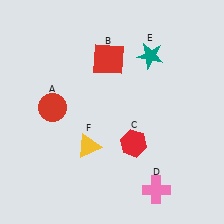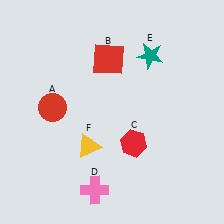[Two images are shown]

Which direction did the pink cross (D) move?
The pink cross (D) moved left.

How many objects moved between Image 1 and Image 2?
1 object moved between the two images.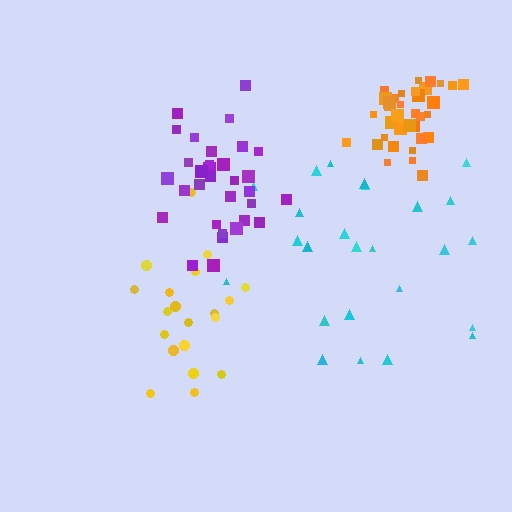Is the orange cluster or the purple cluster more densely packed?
Orange.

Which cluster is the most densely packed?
Orange.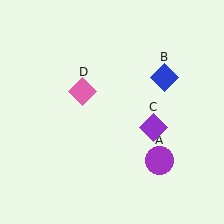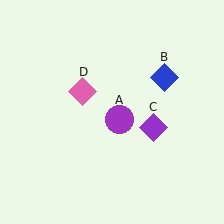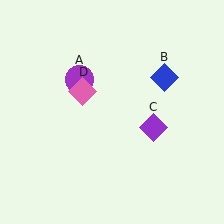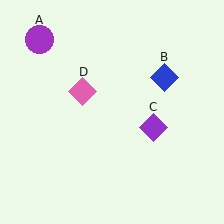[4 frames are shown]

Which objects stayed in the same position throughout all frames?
Blue diamond (object B) and purple diamond (object C) and pink diamond (object D) remained stationary.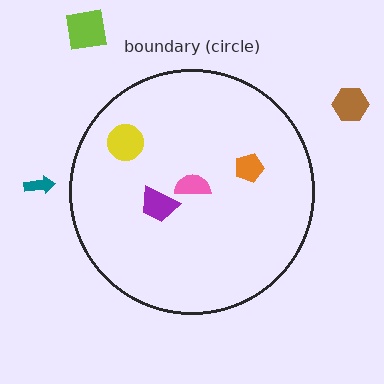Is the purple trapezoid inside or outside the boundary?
Inside.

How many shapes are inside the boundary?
4 inside, 3 outside.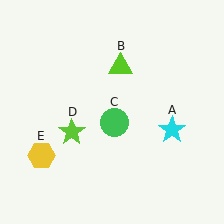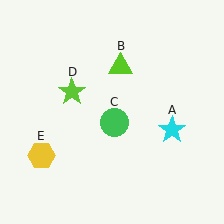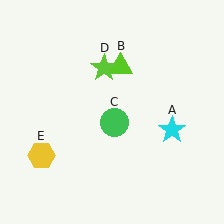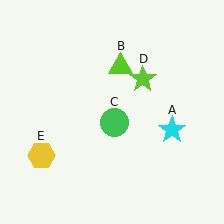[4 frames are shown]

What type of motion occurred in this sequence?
The lime star (object D) rotated clockwise around the center of the scene.